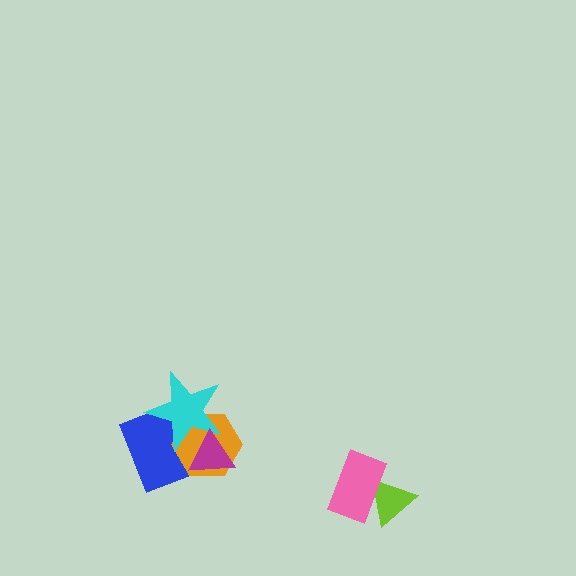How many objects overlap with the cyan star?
3 objects overlap with the cyan star.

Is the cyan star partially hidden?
Yes, it is partially covered by another shape.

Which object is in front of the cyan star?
The magenta triangle is in front of the cyan star.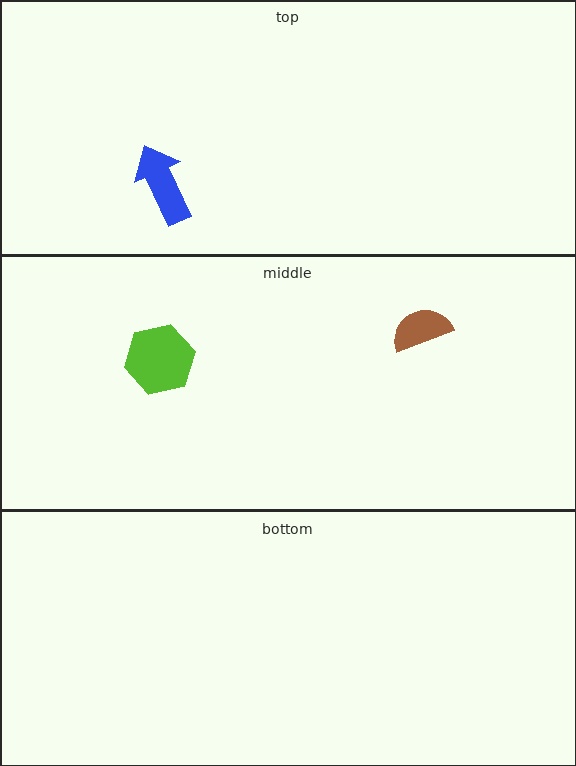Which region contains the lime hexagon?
The middle region.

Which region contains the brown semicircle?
The middle region.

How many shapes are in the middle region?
2.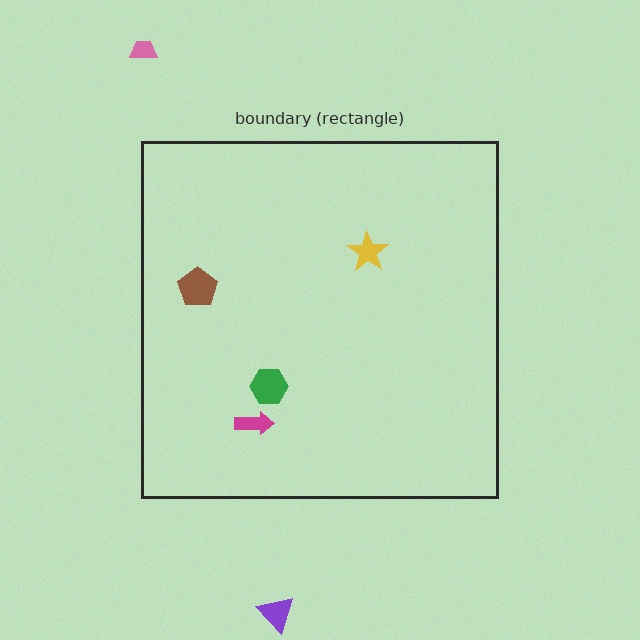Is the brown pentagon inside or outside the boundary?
Inside.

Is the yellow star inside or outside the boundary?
Inside.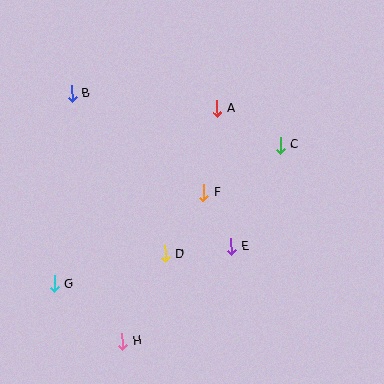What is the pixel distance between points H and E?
The distance between H and E is 144 pixels.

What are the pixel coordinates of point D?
Point D is at (165, 254).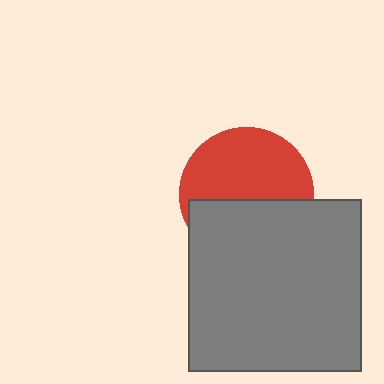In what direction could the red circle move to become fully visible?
The red circle could move up. That would shift it out from behind the gray square entirely.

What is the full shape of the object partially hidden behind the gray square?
The partially hidden object is a red circle.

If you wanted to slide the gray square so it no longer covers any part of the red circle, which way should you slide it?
Slide it down — that is the most direct way to separate the two shapes.